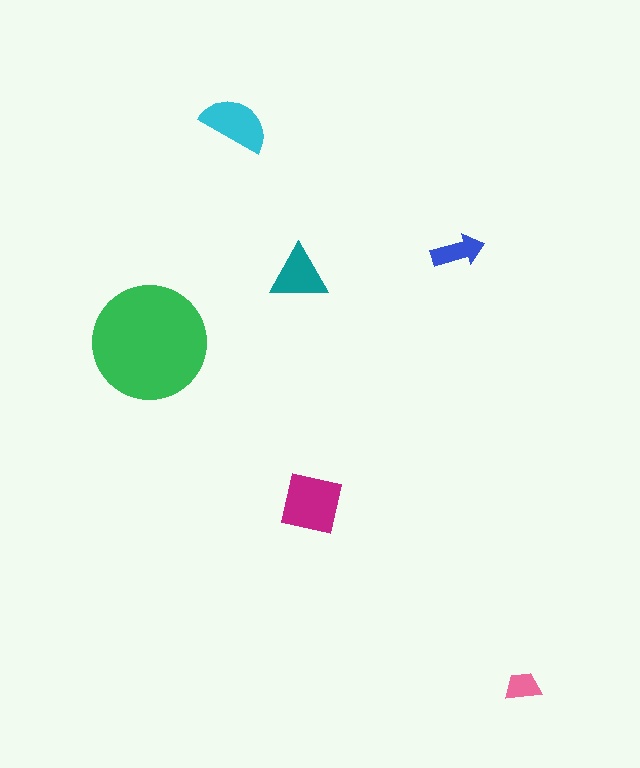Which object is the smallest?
The pink trapezoid.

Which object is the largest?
The green circle.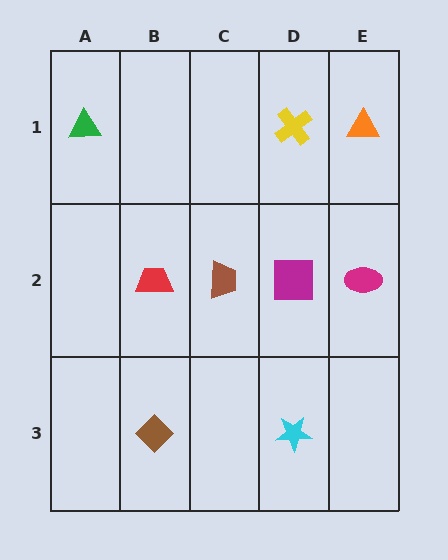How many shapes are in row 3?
2 shapes.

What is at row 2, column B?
A red trapezoid.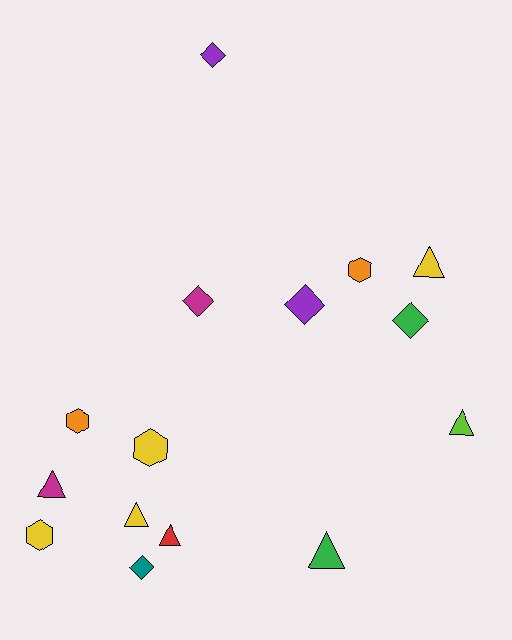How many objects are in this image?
There are 15 objects.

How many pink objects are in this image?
There are no pink objects.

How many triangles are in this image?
There are 6 triangles.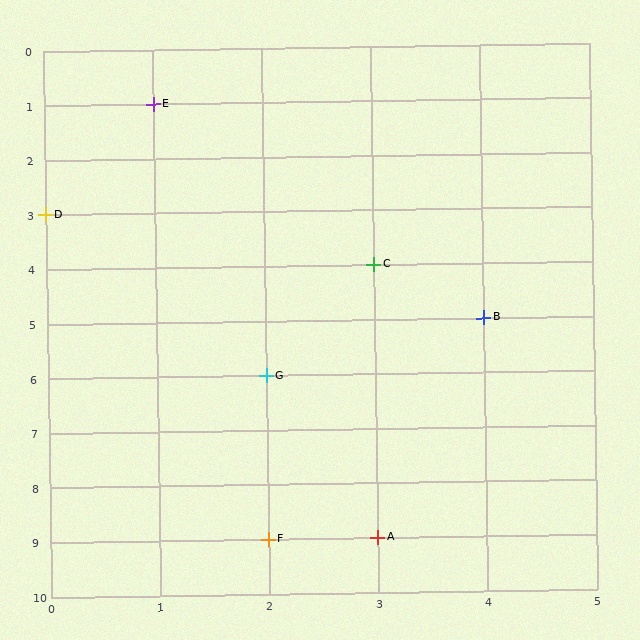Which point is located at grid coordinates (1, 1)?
Point E is at (1, 1).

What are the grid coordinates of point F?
Point F is at grid coordinates (2, 9).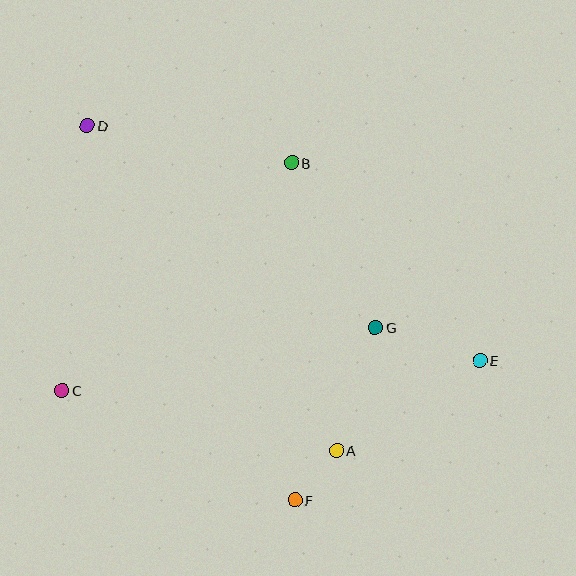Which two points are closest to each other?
Points A and F are closest to each other.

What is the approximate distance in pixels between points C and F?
The distance between C and F is approximately 257 pixels.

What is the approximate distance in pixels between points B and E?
The distance between B and E is approximately 273 pixels.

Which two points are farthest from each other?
Points D and E are farthest from each other.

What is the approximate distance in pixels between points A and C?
The distance between A and C is approximately 281 pixels.